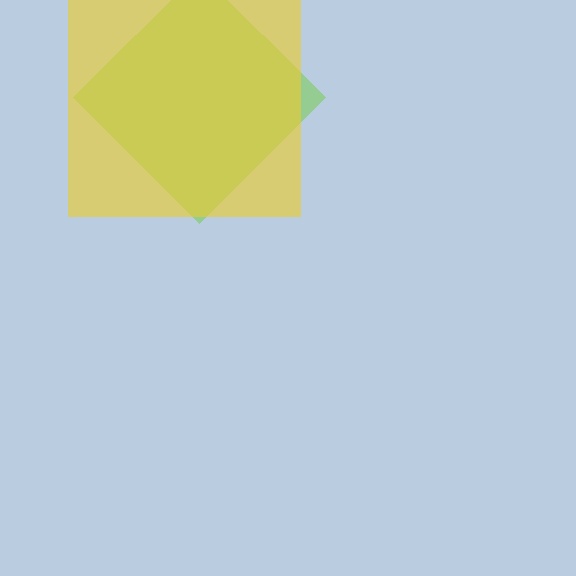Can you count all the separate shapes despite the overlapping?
Yes, there are 2 separate shapes.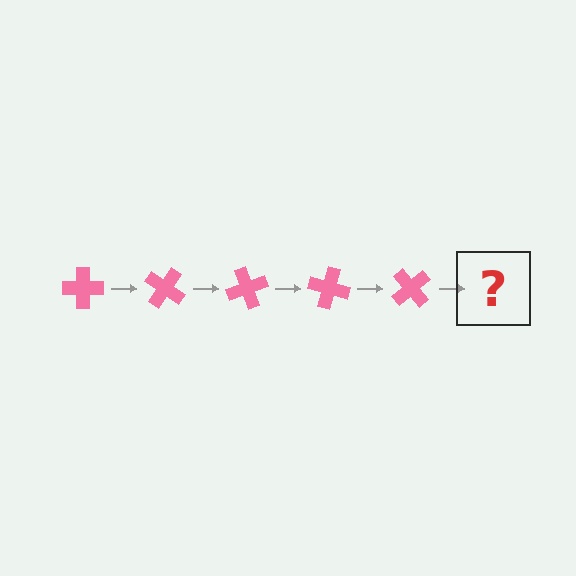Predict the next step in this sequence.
The next step is a pink cross rotated 175 degrees.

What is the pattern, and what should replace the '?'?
The pattern is that the cross rotates 35 degrees each step. The '?' should be a pink cross rotated 175 degrees.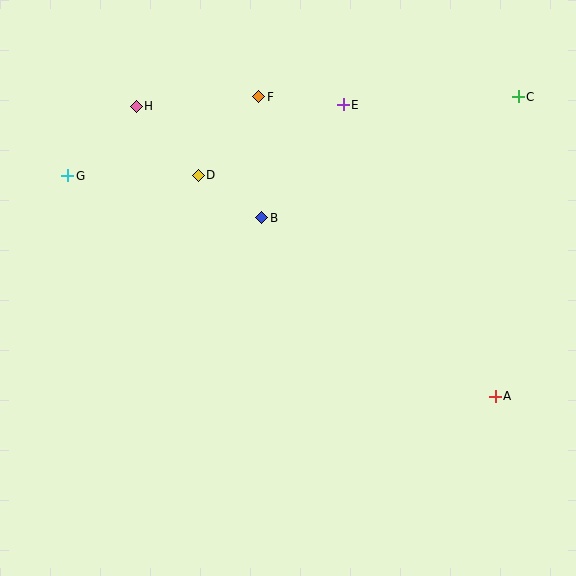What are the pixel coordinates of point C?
Point C is at (518, 97).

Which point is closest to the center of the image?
Point B at (262, 218) is closest to the center.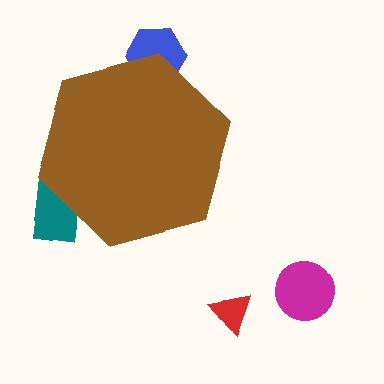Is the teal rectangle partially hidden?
Yes, the teal rectangle is partially hidden behind the brown hexagon.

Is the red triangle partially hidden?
No, the red triangle is fully visible.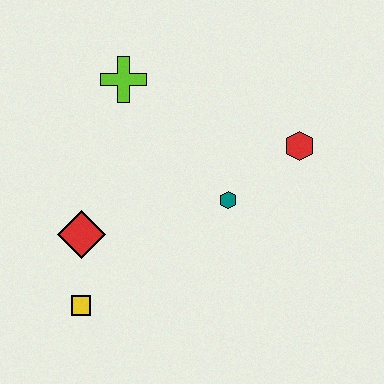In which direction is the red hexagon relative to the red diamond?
The red hexagon is to the right of the red diamond.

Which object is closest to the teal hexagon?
The red hexagon is closest to the teal hexagon.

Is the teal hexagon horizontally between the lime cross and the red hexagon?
Yes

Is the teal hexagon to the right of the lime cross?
Yes